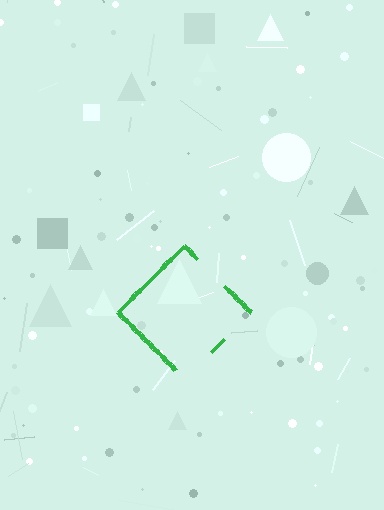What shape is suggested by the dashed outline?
The dashed outline suggests a diamond.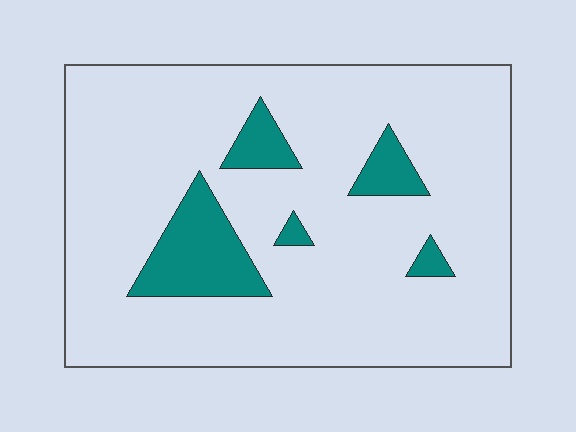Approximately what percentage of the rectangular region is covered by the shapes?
Approximately 15%.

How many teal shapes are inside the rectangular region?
5.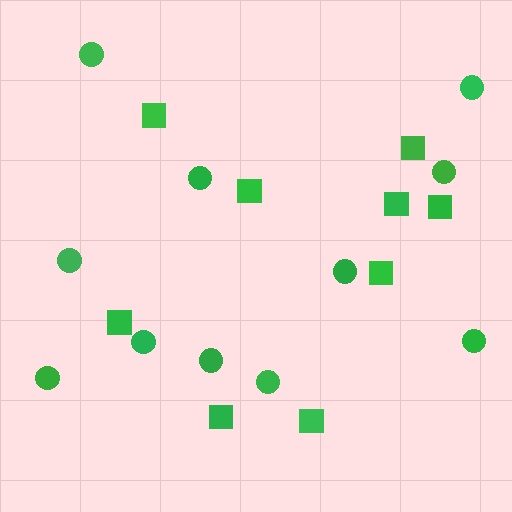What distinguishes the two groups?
There are 2 groups: one group of squares (9) and one group of circles (11).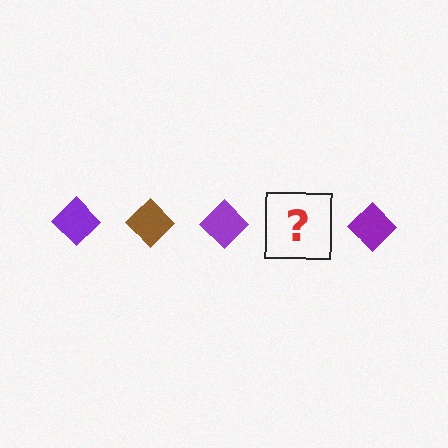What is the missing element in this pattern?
The missing element is a brown diamond.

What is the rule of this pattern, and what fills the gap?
The rule is that the pattern cycles through purple, brown diamonds. The gap should be filled with a brown diamond.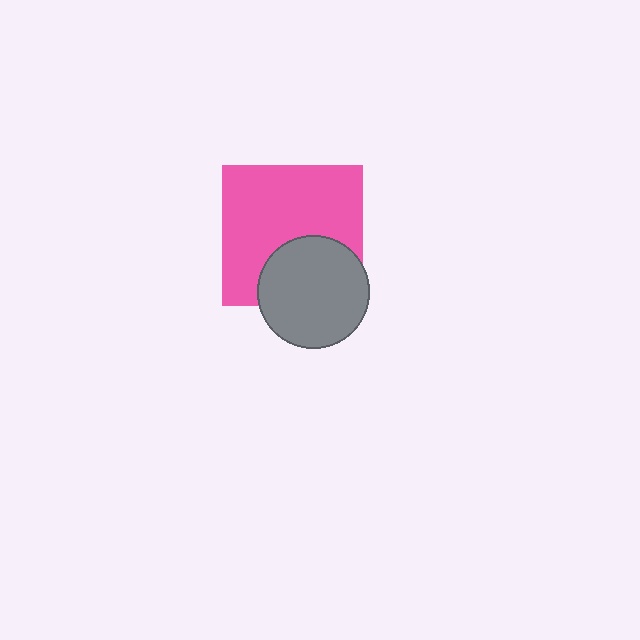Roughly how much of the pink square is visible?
Most of it is visible (roughly 68%).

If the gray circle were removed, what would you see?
You would see the complete pink square.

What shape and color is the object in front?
The object in front is a gray circle.